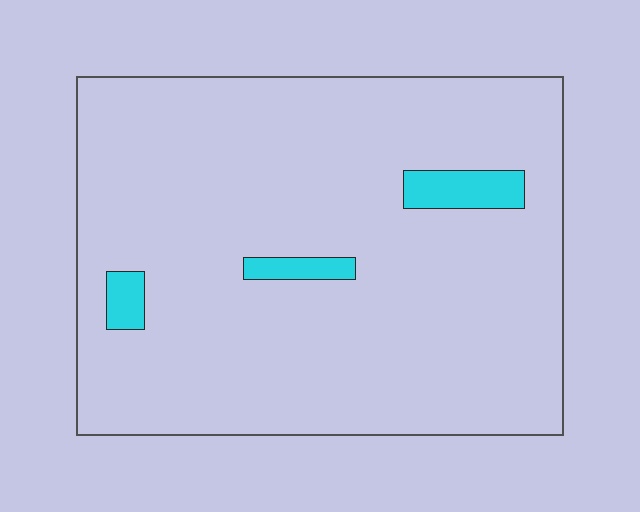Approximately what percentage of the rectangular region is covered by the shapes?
Approximately 5%.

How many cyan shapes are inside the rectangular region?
3.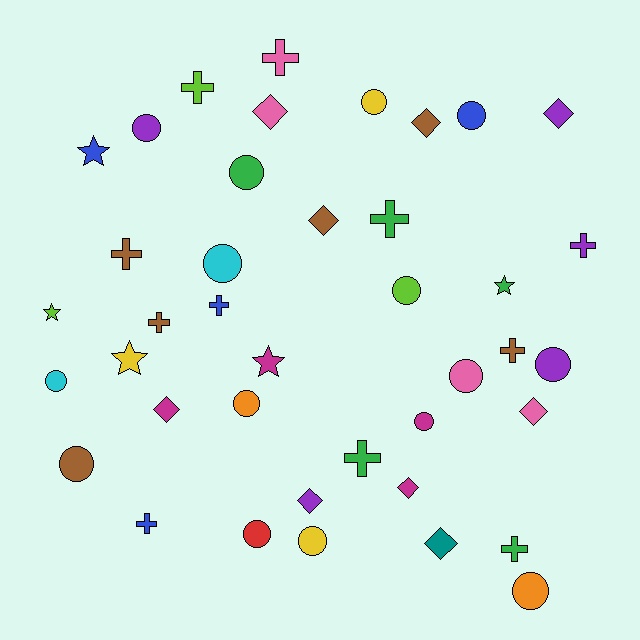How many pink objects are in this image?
There are 4 pink objects.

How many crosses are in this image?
There are 11 crosses.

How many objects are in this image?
There are 40 objects.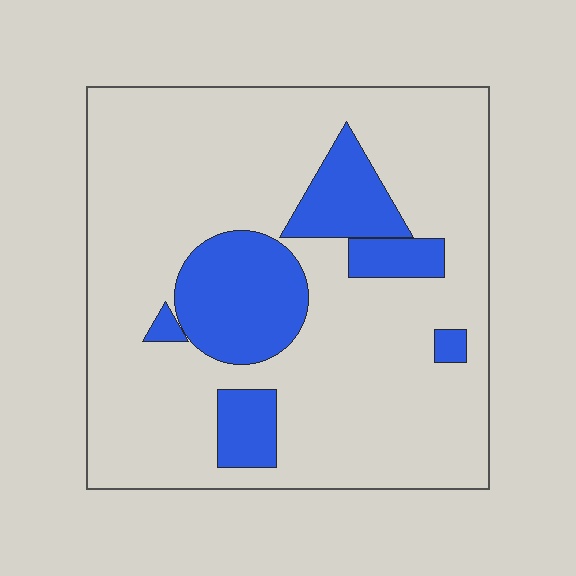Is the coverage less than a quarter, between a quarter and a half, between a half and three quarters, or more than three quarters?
Less than a quarter.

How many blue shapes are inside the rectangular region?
6.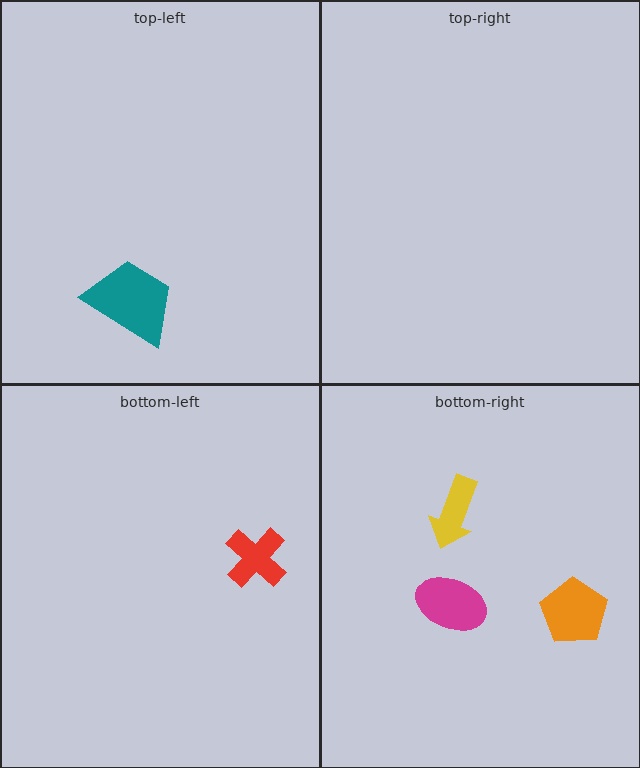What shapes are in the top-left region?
The teal trapezoid.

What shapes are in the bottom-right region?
The yellow arrow, the magenta ellipse, the orange pentagon.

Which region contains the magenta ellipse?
The bottom-right region.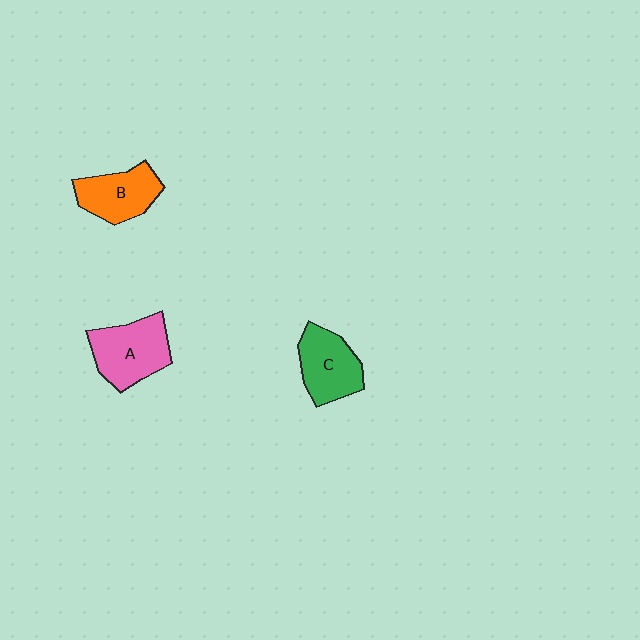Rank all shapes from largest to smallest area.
From largest to smallest: A (pink), C (green), B (orange).